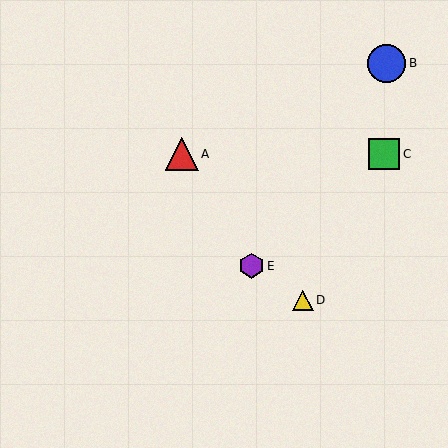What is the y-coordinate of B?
Object B is at y≈63.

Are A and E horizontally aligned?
No, A is at y≈154 and E is at y≈266.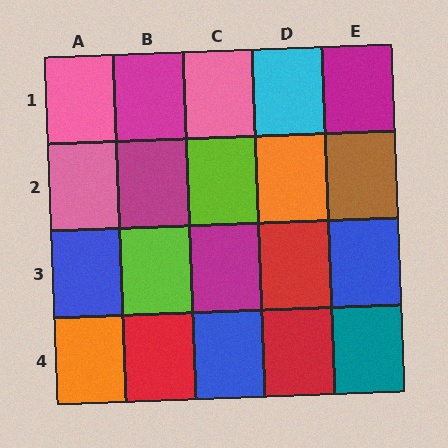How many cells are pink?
3 cells are pink.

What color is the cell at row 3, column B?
Lime.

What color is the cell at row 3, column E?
Blue.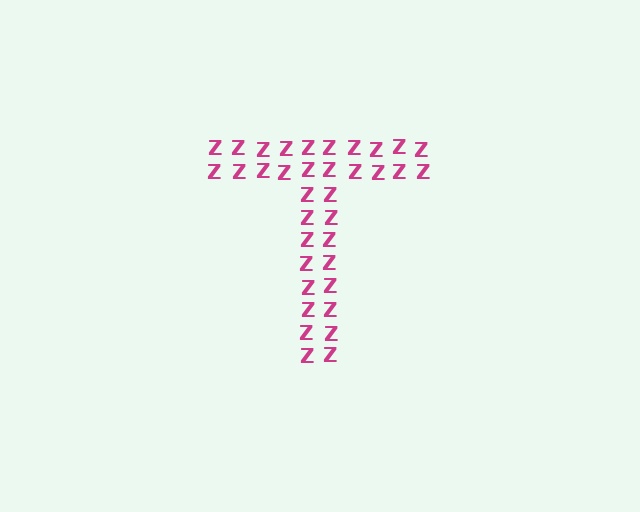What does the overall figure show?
The overall figure shows the letter T.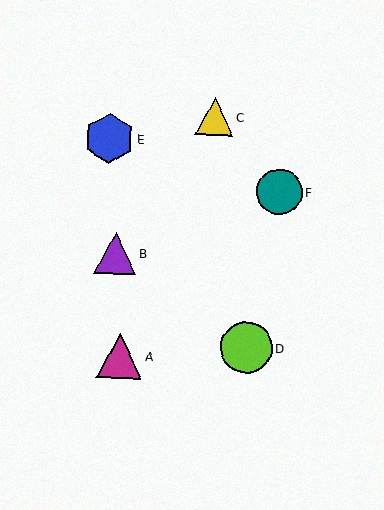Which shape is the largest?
The lime circle (labeled D) is the largest.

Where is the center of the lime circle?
The center of the lime circle is at (247, 347).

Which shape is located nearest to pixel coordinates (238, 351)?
The lime circle (labeled D) at (247, 347) is nearest to that location.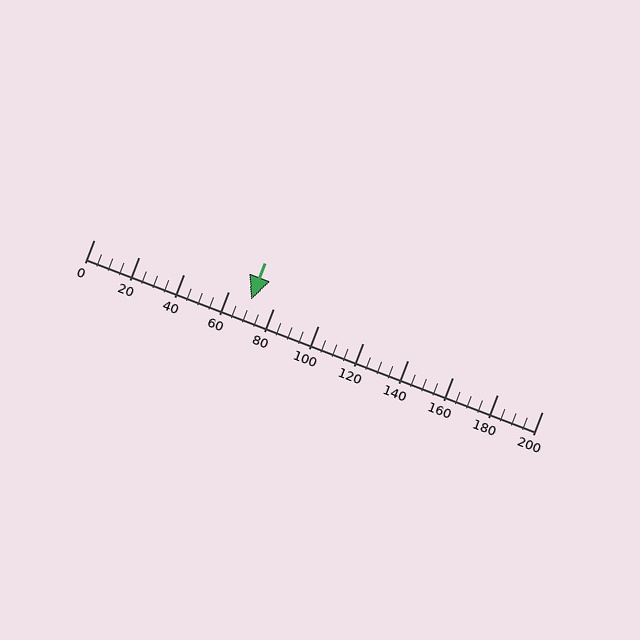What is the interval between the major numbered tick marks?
The major tick marks are spaced 20 units apart.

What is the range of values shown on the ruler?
The ruler shows values from 0 to 200.